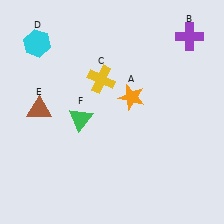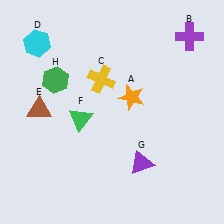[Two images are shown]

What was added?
A purple triangle (G), a green hexagon (H) were added in Image 2.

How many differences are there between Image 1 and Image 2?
There are 2 differences between the two images.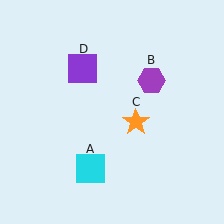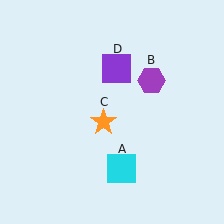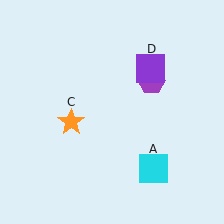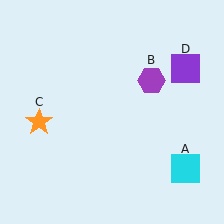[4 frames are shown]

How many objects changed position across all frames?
3 objects changed position: cyan square (object A), orange star (object C), purple square (object D).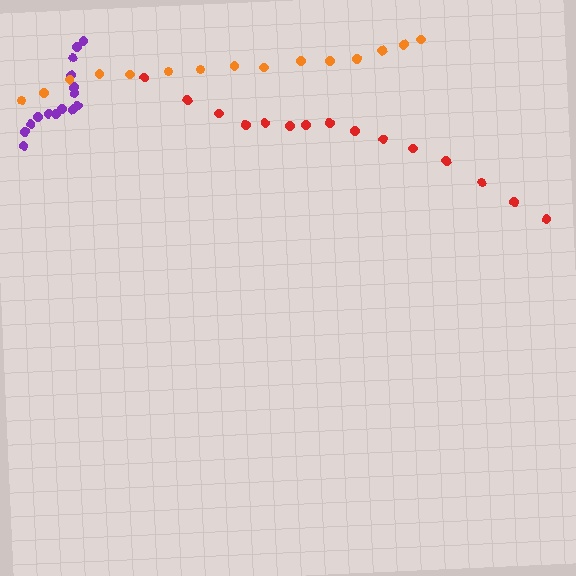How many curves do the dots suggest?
There are 3 distinct paths.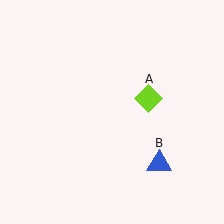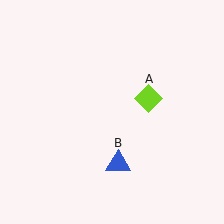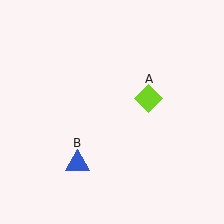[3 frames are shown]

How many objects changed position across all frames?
1 object changed position: blue triangle (object B).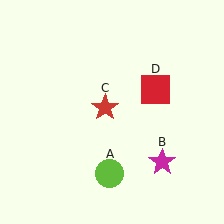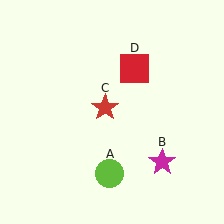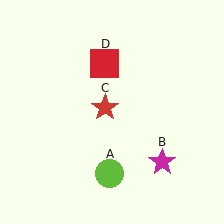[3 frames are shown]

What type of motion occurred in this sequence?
The red square (object D) rotated counterclockwise around the center of the scene.